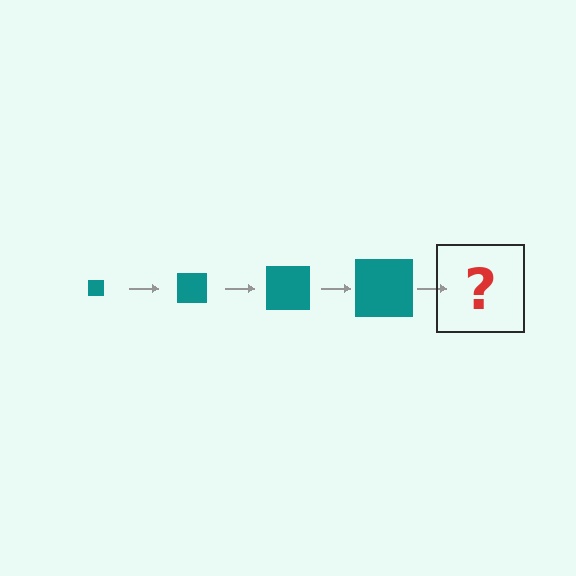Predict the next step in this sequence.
The next step is a teal square, larger than the previous one.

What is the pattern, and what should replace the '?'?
The pattern is that the square gets progressively larger each step. The '?' should be a teal square, larger than the previous one.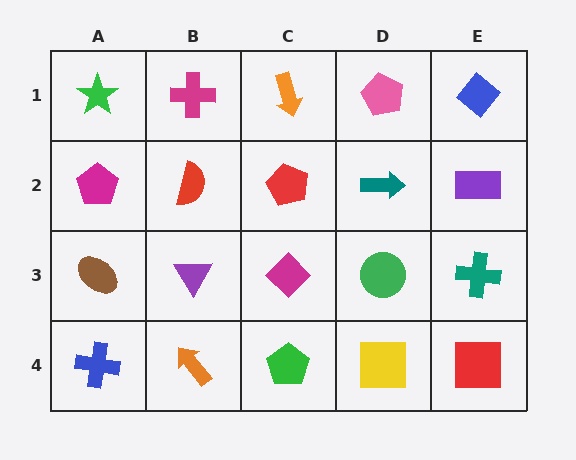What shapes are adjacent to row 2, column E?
A blue diamond (row 1, column E), a teal cross (row 3, column E), a teal arrow (row 2, column D).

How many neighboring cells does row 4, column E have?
2.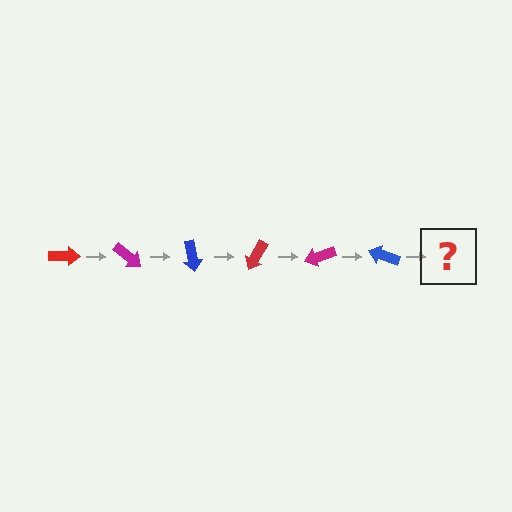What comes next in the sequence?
The next element should be a red arrow, rotated 240 degrees from the start.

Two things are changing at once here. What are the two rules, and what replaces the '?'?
The two rules are that it rotates 40 degrees each step and the color cycles through red, magenta, and blue. The '?' should be a red arrow, rotated 240 degrees from the start.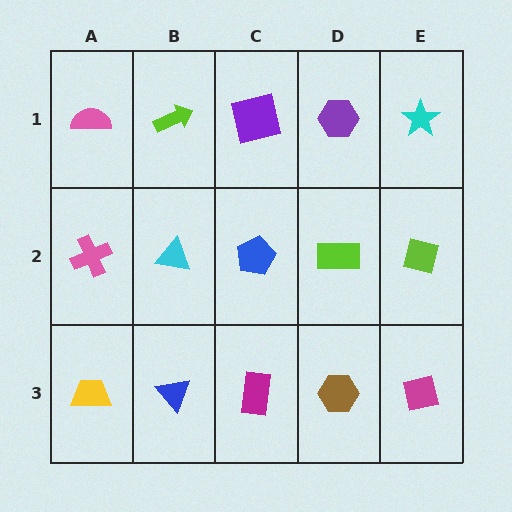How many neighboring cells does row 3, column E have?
2.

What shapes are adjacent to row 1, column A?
A pink cross (row 2, column A), a lime arrow (row 1, column B).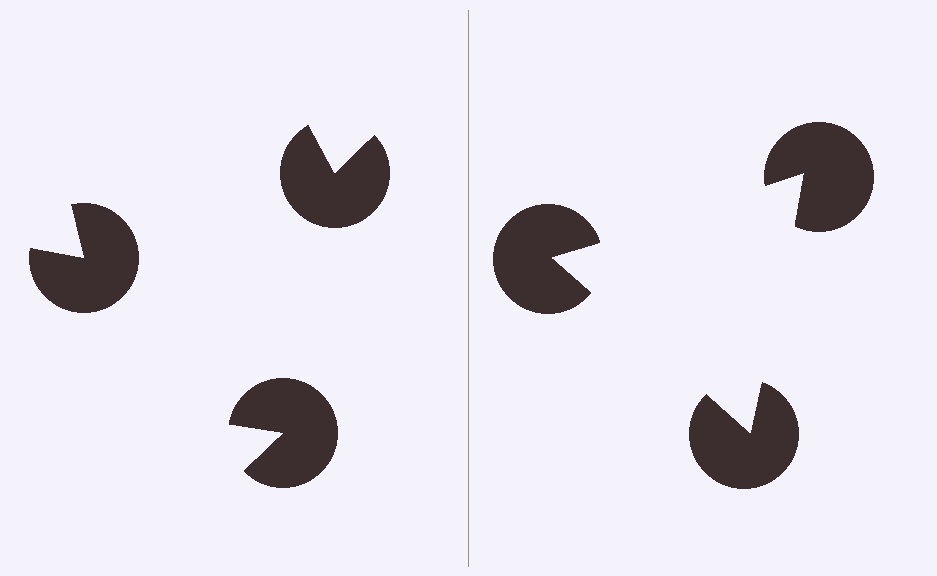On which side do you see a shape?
An illusory triangle appears on the right side. On the left side the wedge cuts are rotated, so no coherent shape forms.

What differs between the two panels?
The pac-man discs are positioned identically on both sides; only the wedge orientations differ. On the right they align to a triangle; on the left they are misaligned.